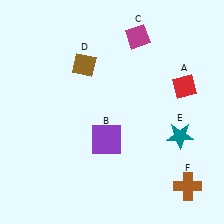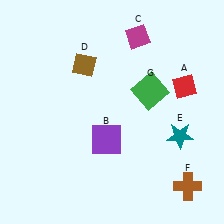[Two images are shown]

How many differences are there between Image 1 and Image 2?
There is 1 difference between the two images.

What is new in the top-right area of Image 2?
A green square (G) was added in the top-right area of Image 2.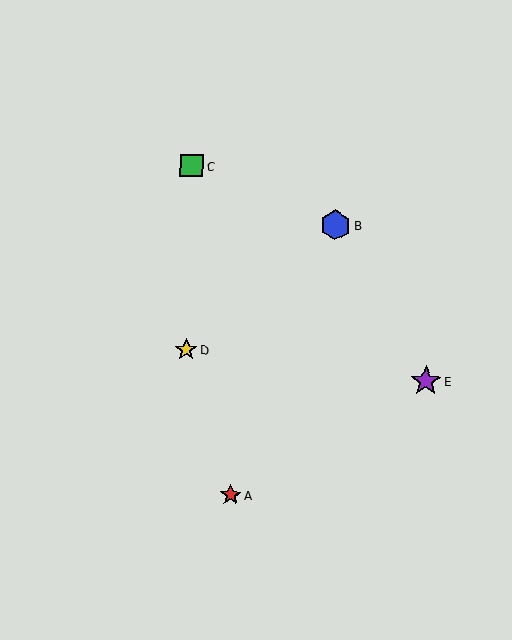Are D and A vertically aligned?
No, D is at x≈186 and A is at x≈230.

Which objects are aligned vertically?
Objects C, D are aligned vertically.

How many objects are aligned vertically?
2 objects (C, D) are aligned vertically.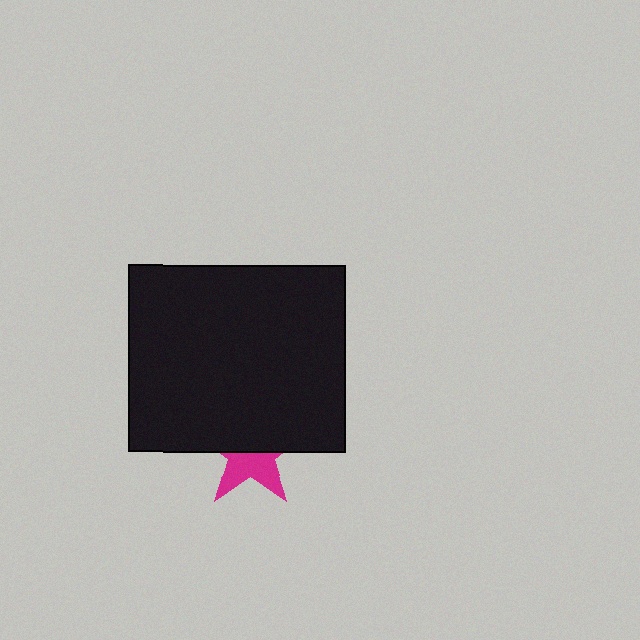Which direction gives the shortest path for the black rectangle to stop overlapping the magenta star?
Moving up gives the shortest separation.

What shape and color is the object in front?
The object in front is a black rectangle.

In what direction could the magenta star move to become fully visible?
The magenta star could move down. That would shift it out from behind the black rectangle entirely.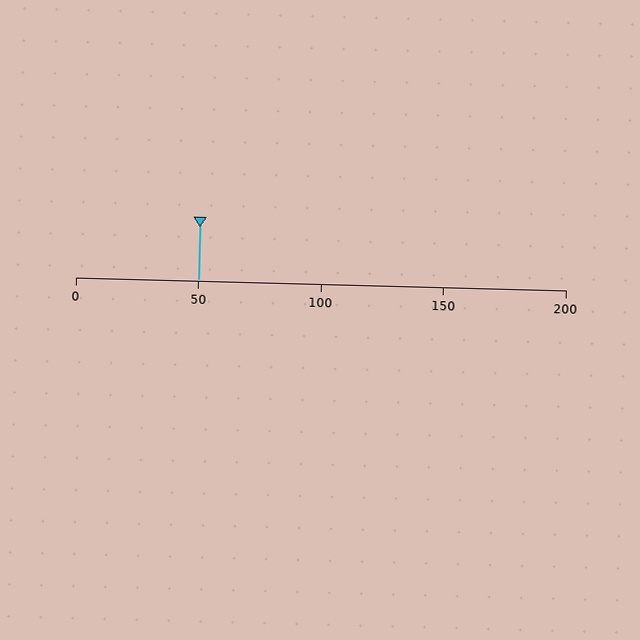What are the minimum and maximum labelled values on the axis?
The axis runs from 0 to 200.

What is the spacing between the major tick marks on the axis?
The major ticks are spaced 50 apart.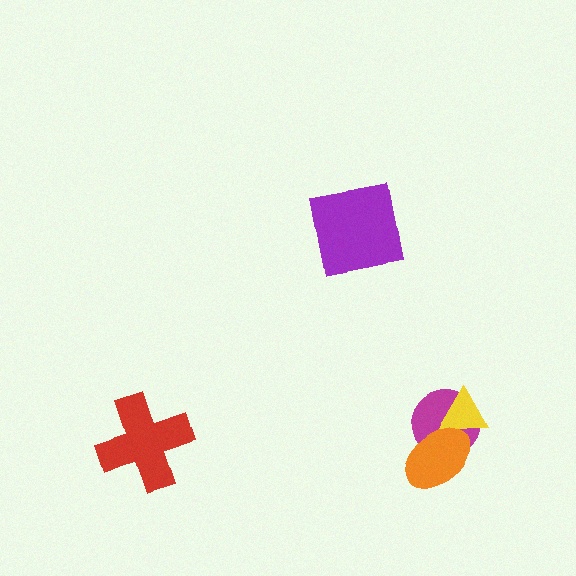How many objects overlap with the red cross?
0 objects overlap with the red cross.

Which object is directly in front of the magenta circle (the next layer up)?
The yellow triangle is directly in front of the magenta circle.